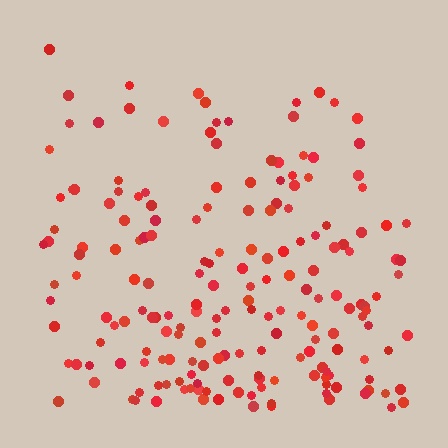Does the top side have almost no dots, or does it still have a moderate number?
Still a moderate number, just noticeably fewer than the bottom.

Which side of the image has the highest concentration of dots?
The bottom.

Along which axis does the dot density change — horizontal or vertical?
Vertical.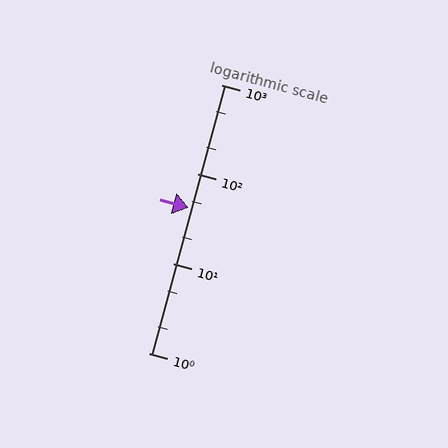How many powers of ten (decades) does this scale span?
The scale spans 3 decades, from 1 to 1000.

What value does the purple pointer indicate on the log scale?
The pointer indicates approximately 42.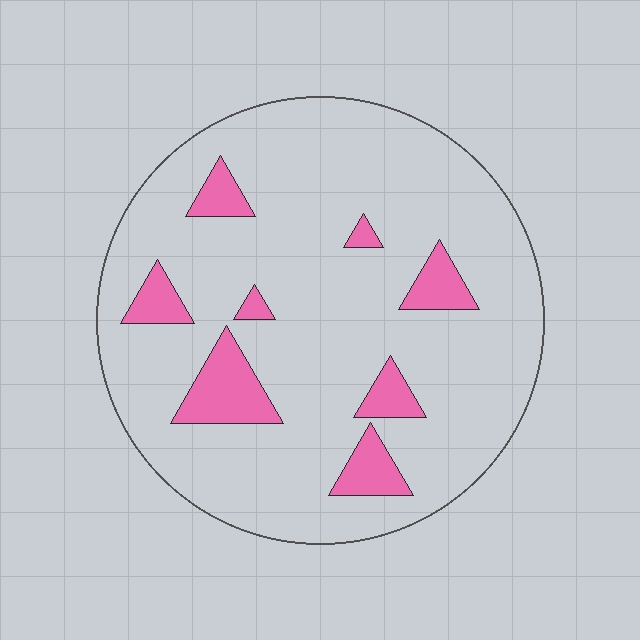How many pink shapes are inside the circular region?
8.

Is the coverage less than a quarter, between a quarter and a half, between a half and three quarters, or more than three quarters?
Less than a quarter.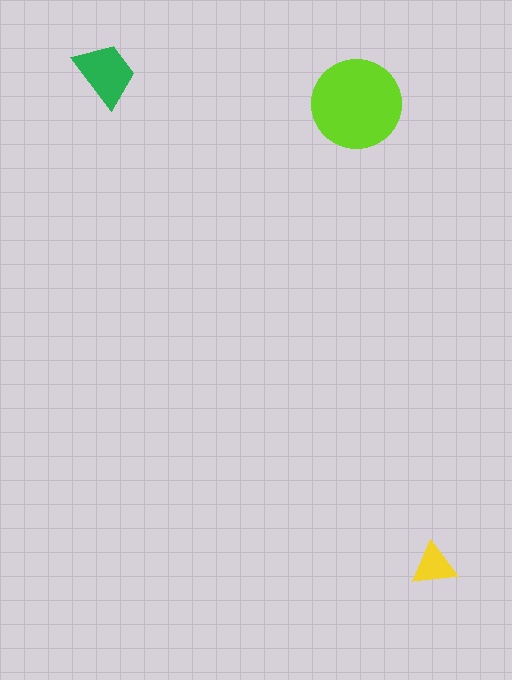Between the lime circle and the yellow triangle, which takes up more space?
The lime circle.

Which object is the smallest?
The yellow triangle.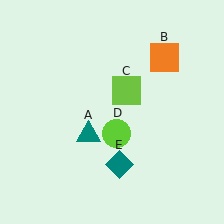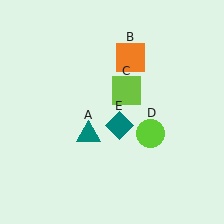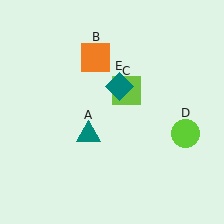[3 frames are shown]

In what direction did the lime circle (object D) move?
The lime circle (object D) moved right.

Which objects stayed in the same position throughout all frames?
Teal triangle (object A) and lime square (object C) remained stationary.